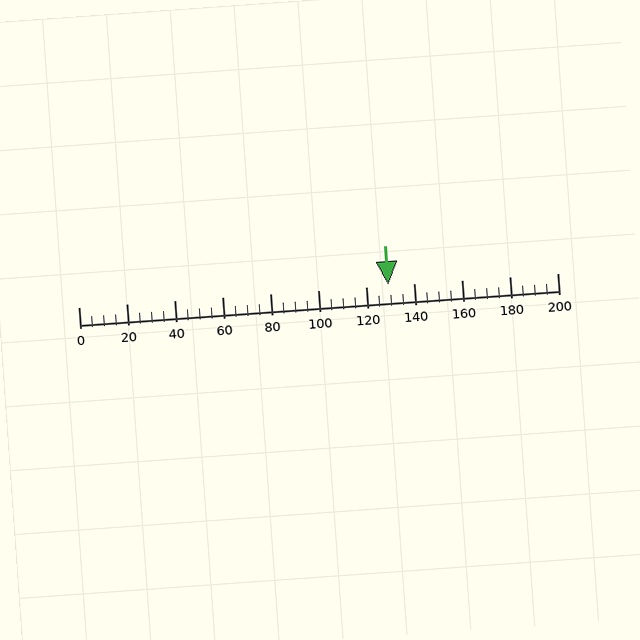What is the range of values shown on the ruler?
The ruler shows values from 0 to 200.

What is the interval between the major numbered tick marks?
The major tick marks are spaced 20 units apart.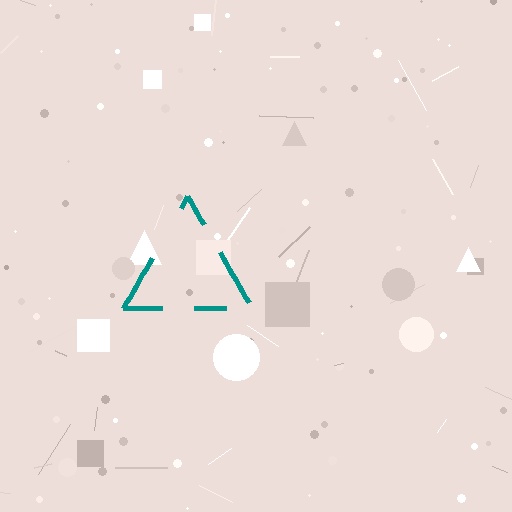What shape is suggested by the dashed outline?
The dashed outline suggests a triangle.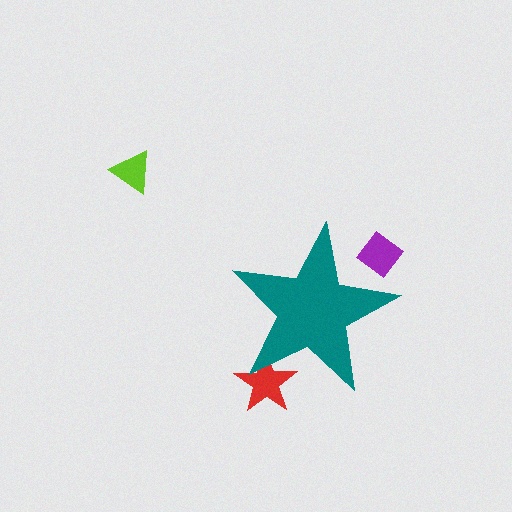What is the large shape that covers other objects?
A teal star.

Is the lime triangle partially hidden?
No, the lime triangle is fully visible.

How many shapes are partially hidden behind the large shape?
2 shapes are partially hidden.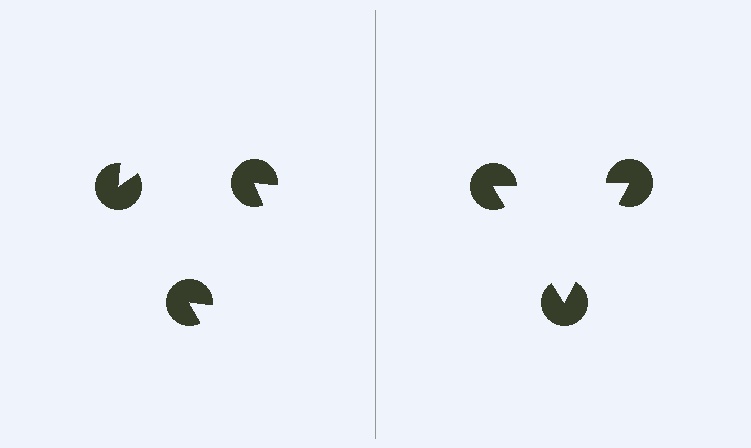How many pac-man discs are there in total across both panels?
6 — 3 on each side.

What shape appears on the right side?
An illusory triangle.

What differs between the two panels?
The pac-man discs are positioned identically on both sides; only the wedge orientations differ. On the right they align to a triangle; on the left they are misaligned.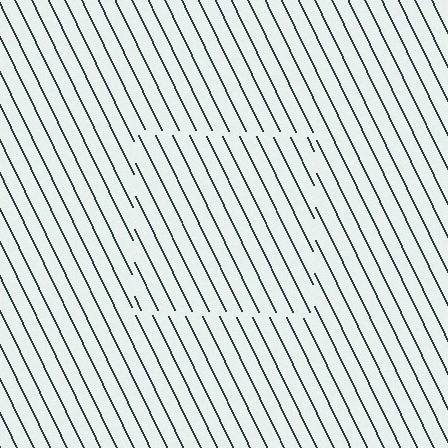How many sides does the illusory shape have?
4 sides — the line-ends trace a square.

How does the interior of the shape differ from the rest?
The interior of the shape contains the same grating, shifted by half a period — the contour is defined by the phase discontinuity where line-ends from the inner and outer gratings abut.